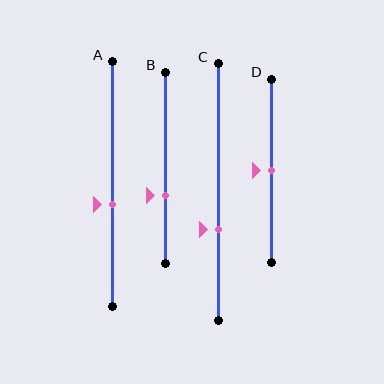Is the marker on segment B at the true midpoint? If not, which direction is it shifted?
No, the marker on segment B is shifted downward by about 15% of the segment length.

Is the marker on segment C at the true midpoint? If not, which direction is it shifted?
No, the marker on segment C is shifted downward by about 14% of the segment length.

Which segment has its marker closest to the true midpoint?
Segment D has its marker closest to the true midpoint.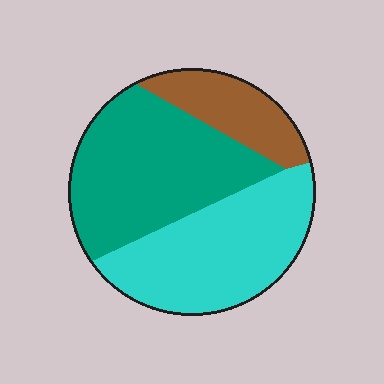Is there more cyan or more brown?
Cyan.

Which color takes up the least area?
Brown, at roughly 15%.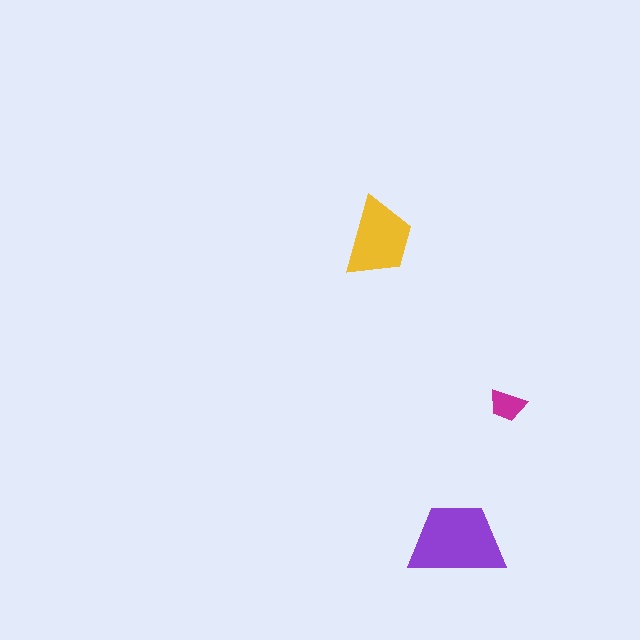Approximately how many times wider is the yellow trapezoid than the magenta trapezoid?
About 2 times wider.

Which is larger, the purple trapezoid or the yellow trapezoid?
The purple one.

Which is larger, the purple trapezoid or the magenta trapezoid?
The purple one.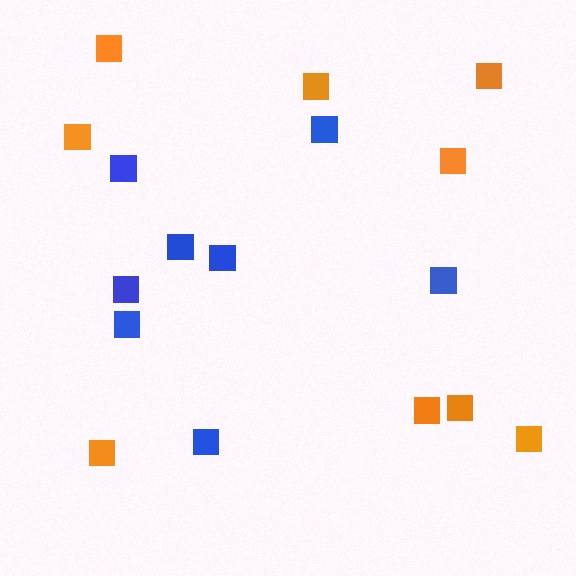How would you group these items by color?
There are 2 groups: one group of blue squares (8) and one group of orange squares (9).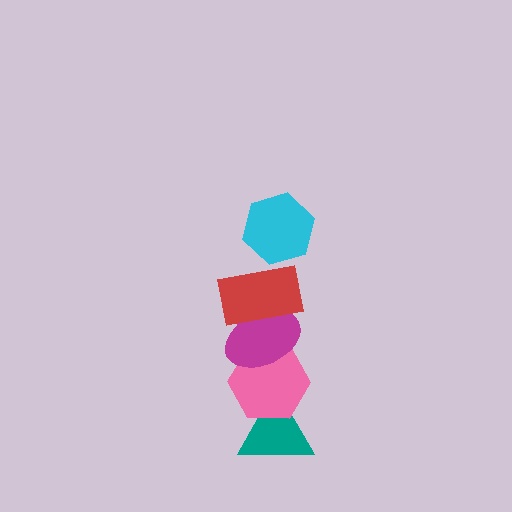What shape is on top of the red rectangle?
The cyan hexagon is on top of the red rectangle.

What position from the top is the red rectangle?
The red rectangle is 2nd from the top.